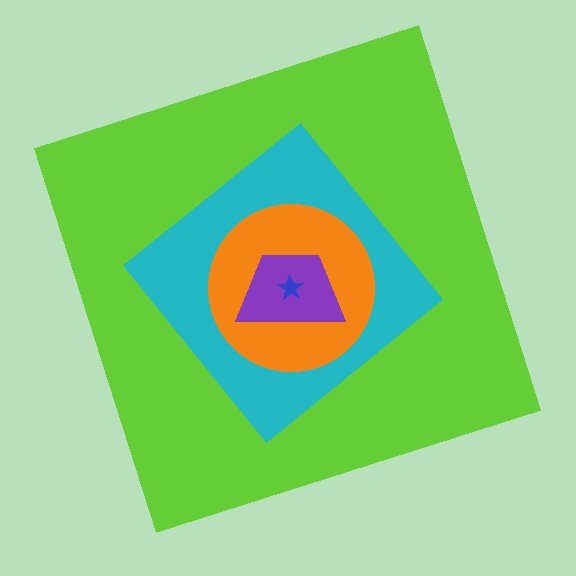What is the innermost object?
The blue star.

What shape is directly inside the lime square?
The cyan diamond.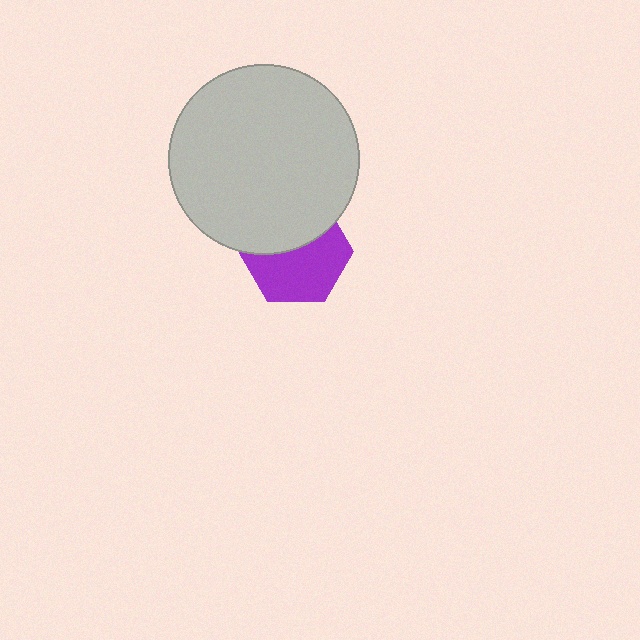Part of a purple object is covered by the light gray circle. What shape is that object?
It is a hexagon.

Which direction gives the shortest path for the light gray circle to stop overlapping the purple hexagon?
Moving up gives the shortest separation.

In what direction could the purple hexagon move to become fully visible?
The purple hexagon could move down. That would shift it out from behind the light gray circle entirely.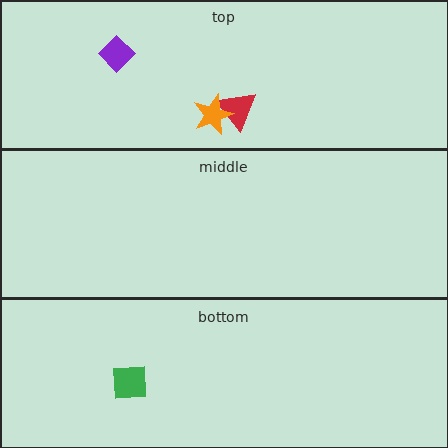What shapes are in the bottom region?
The green square.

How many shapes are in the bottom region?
1.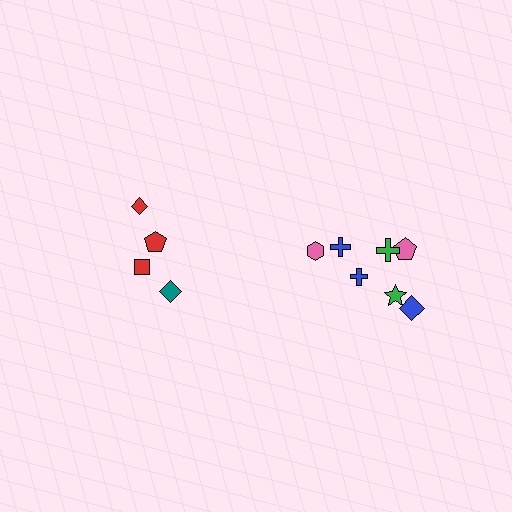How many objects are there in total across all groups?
There are 11 objects.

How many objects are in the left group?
There are 4 objects.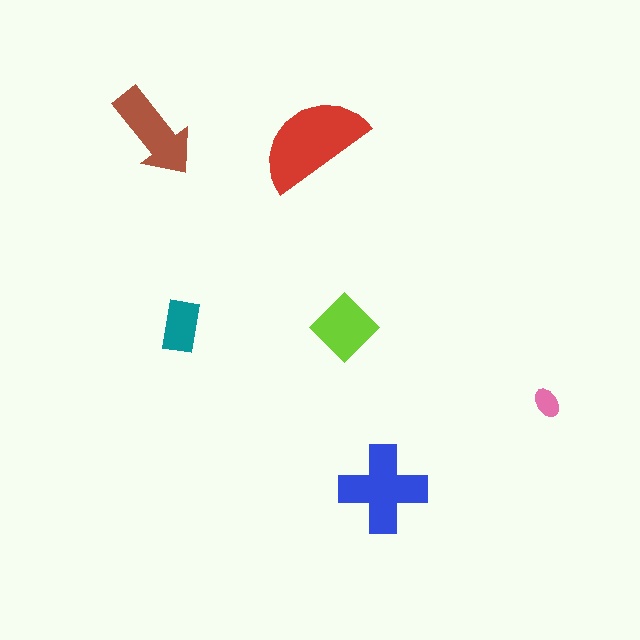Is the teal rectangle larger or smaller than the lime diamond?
Smaller.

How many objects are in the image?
There are 6 objects in the image.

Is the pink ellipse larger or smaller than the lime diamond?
Smaller.